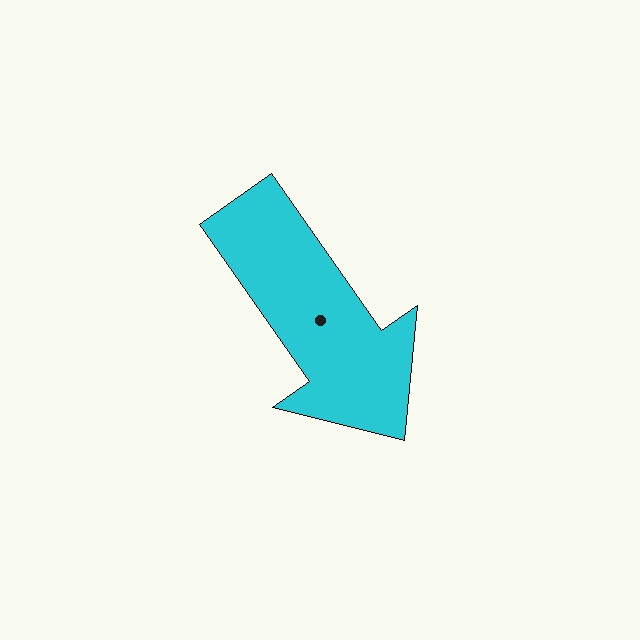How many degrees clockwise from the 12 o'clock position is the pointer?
Approximately 145 degrees.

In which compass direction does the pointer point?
Southeast.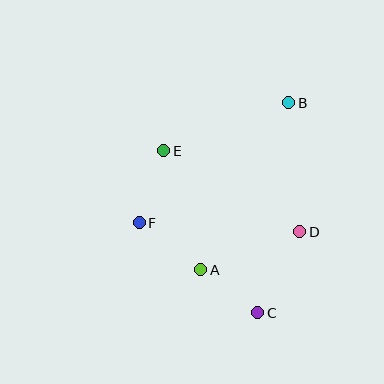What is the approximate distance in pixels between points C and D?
The distance between C and D is approximately 91 pixels.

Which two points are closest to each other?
Points A and C are closest to each other.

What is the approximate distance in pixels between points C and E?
The distance between C and E is approximately 188 pixels.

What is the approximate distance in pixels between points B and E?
The distance between B and E is approximately 134 pixels.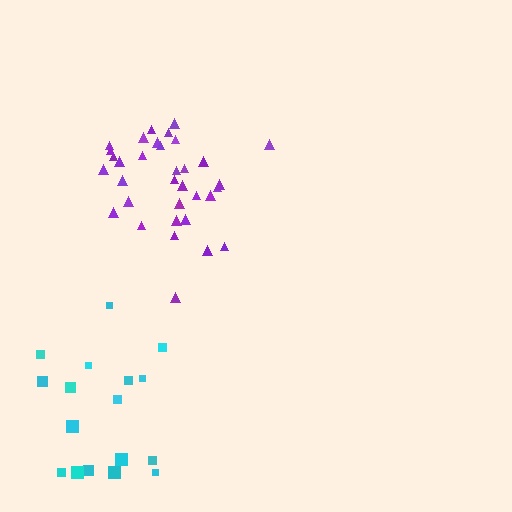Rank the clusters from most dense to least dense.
purple, cyan.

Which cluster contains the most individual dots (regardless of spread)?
Purple (34).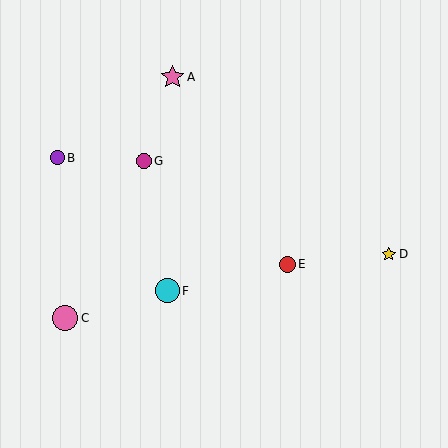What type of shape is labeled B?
Shape B is a purple circle.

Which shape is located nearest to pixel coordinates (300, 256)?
The red circle (labeled E) at (287, 264) is nearest to that location.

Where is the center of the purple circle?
The center of the purple circle is at (57, 158).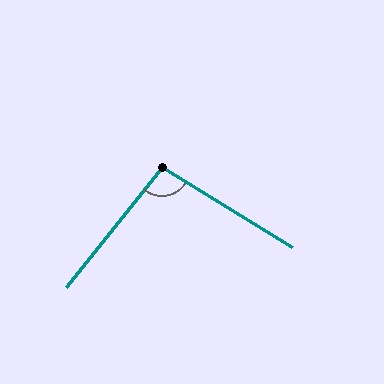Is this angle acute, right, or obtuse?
It is obtuse.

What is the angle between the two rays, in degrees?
Approximately 97 degrees.